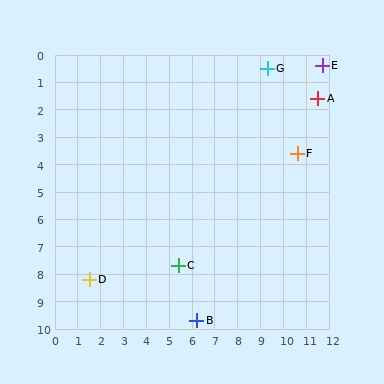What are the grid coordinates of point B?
Point B is at approximately (6.2, 9.7).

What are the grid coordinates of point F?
Point F is at approximately (10.6, 3.6).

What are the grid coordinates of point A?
Point A is at approximately (11.5, 1.6).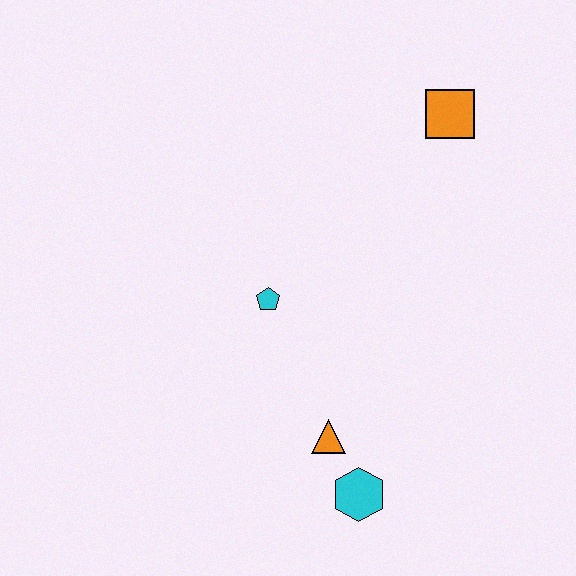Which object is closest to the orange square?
The cyan pentagon is closest to the orange square.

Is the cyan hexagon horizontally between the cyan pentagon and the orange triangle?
No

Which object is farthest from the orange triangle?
The orange square is farthest from the orange triangle.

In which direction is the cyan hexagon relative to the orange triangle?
The cyan hexagon is below the orange triangle.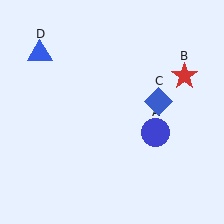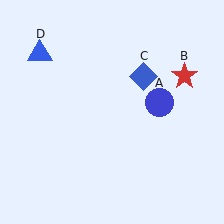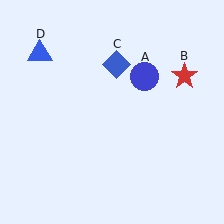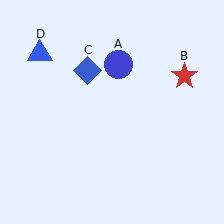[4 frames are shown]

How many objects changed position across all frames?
2 objects changed position: blue circle (object A), blue diamond (object C).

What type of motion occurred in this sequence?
The blue circle (object A), blue diamond (object C) rotated counterclockwise around the center of the scene.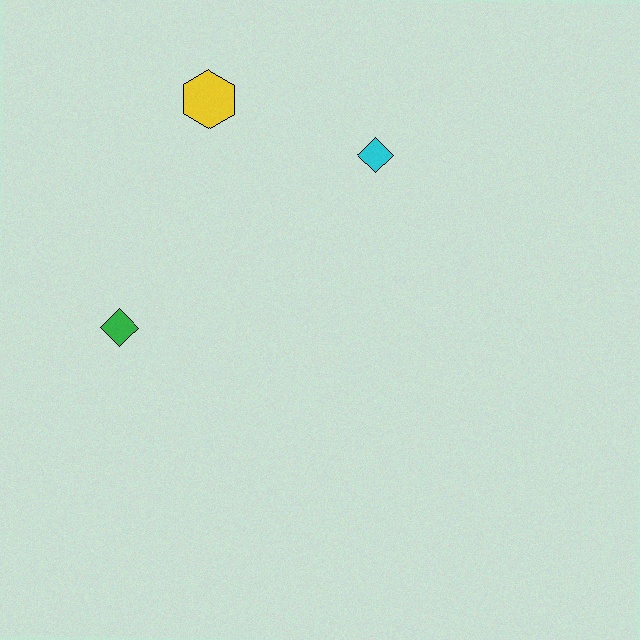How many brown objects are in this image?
There are no brown objects.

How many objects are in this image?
There are 3 objects.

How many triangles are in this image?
There are no triangles.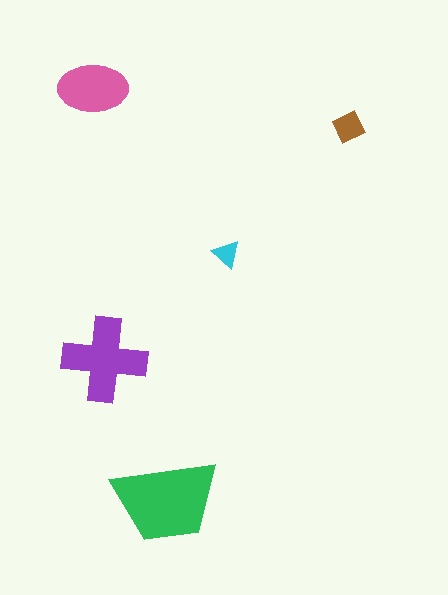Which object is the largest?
The green trapezoid.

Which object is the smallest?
The cyan triangle.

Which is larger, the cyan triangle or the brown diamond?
The brown diamond.